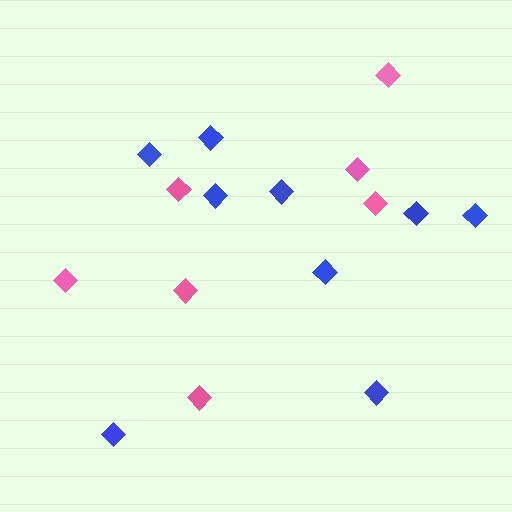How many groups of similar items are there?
There are 2 groups: one group of pink diamonds (7) and one group of blue diamonds (9).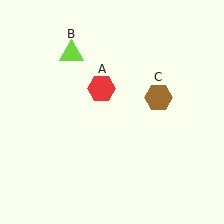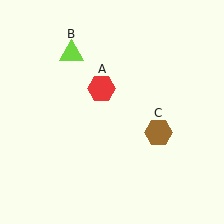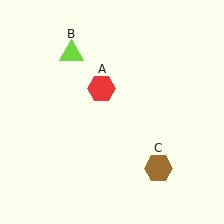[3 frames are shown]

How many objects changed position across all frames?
1 object changed position: brown hexagon (object C).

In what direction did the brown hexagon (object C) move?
The brown hexagon (object C) moved down.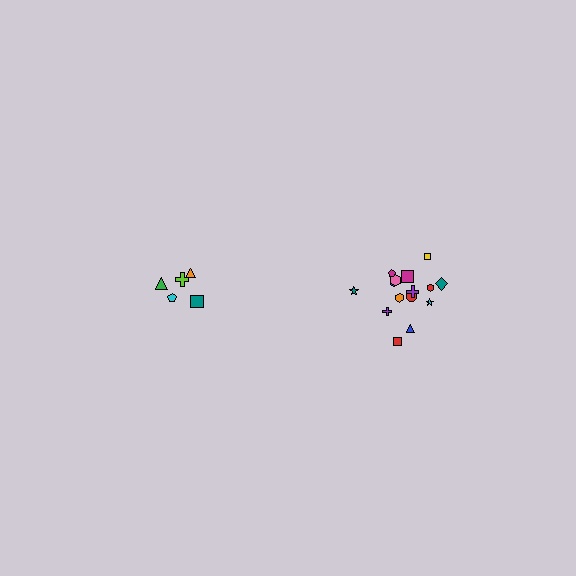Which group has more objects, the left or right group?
The right group.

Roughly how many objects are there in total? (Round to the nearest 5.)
Roughly 20 objects in total.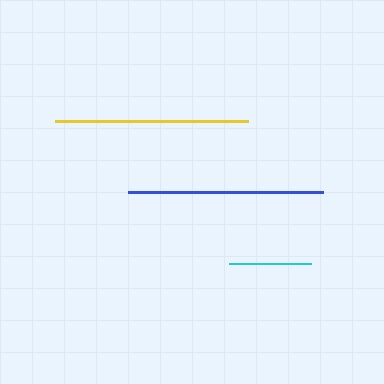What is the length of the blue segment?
The blue segment is approximately 195 pixels long.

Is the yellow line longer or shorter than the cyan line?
The yellow line is longer than the cyan line.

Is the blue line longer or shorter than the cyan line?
The blue line is longer than the cyan line.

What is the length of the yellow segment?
The yellow segment is approximately 193 pixels long.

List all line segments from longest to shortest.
From longest to shortest: blue, yellow, cyan.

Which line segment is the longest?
The blue line is the longest at approximately 195 pixels.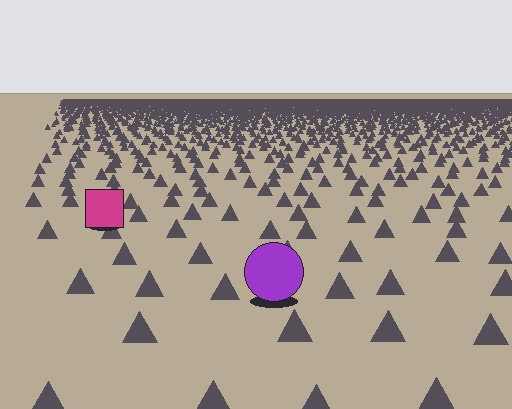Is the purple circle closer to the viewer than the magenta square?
Yes. The purple circle is closer — you can tell from the texture gradient: the ground texture is coarser near it.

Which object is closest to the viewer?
The purple circle is closest. The texture marks near it are larger and more spread out.